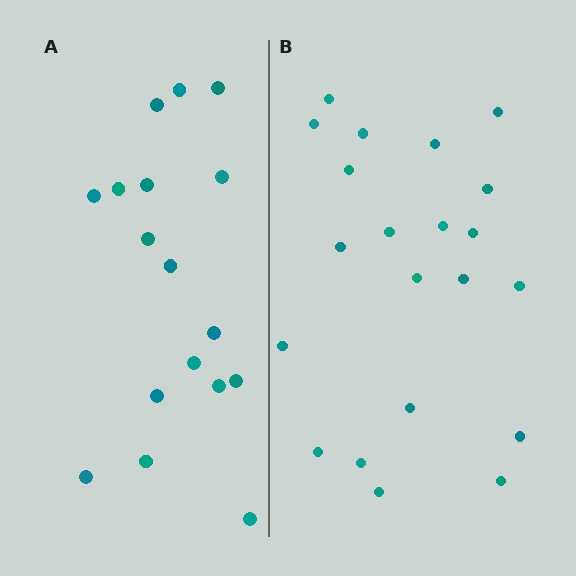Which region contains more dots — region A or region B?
Region B (the right region) has more dots.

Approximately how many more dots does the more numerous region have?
Region B has about 4 more dots than region A.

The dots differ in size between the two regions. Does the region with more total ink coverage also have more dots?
No. Region A has more total ink coverage because its dots are larger, but region B actually contains more individual dots. Total area can be misleading — the number of items is what matters here.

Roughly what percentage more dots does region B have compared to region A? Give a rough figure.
About 25% more.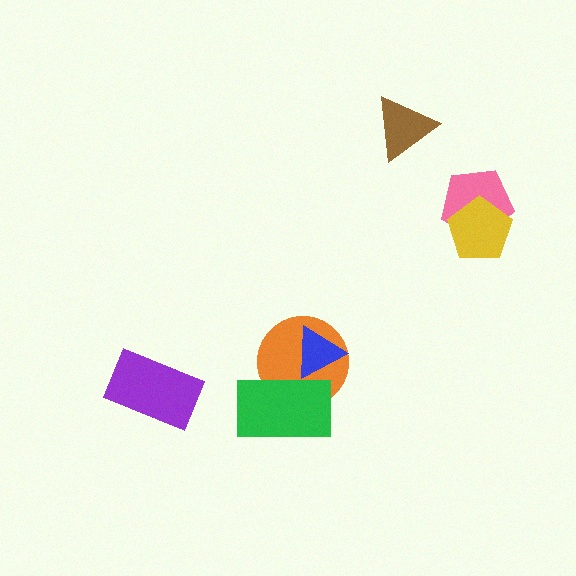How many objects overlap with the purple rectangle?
0 objects overlap with the purple rectangle.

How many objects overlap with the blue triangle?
2 objects overlap with the blue triangle.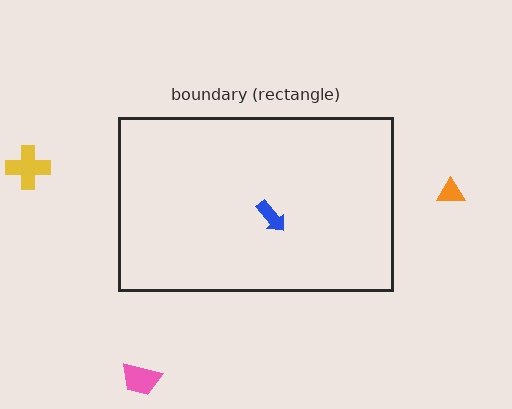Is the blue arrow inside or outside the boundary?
Inside.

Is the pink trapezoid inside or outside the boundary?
Outside.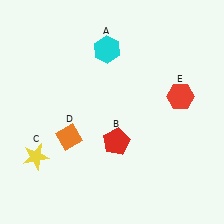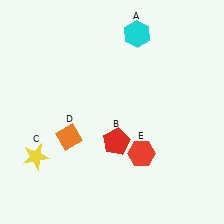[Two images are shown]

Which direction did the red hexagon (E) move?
The red hexagon (E) moved down.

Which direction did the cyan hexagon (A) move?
The cyan hexagon (A) moved right.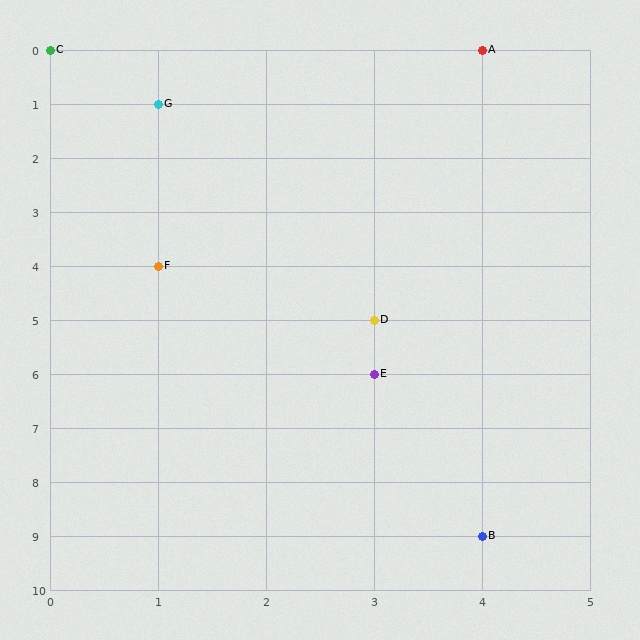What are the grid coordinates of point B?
Point B is at grid coordinates (4, 9).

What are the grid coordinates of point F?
Point F is at grid coordinates (1, 4).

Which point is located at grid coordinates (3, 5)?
Point D is at (3, 5).